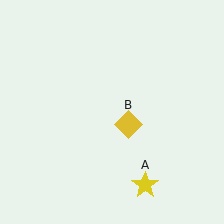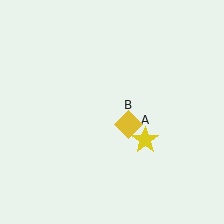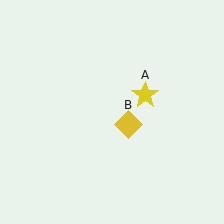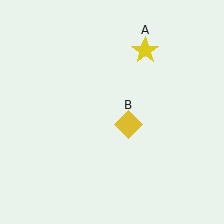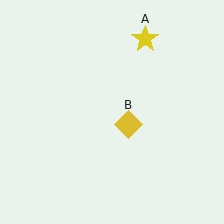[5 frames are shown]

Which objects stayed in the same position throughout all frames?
Yellow diamond (object B) remained stationary.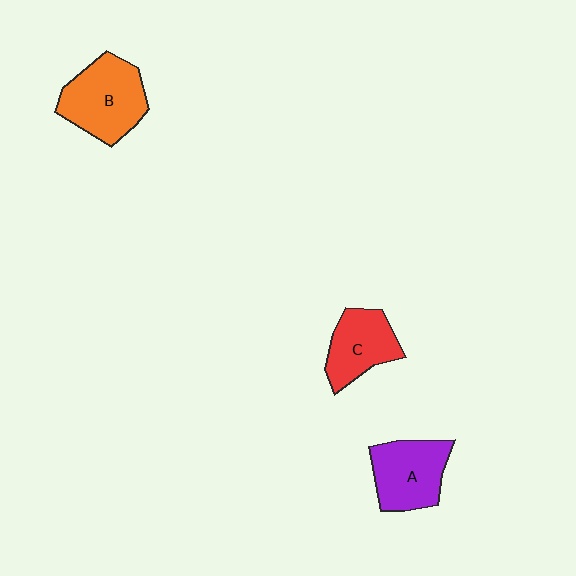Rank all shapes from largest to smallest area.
From largest to smallest: B (orange), A (purple), C (red).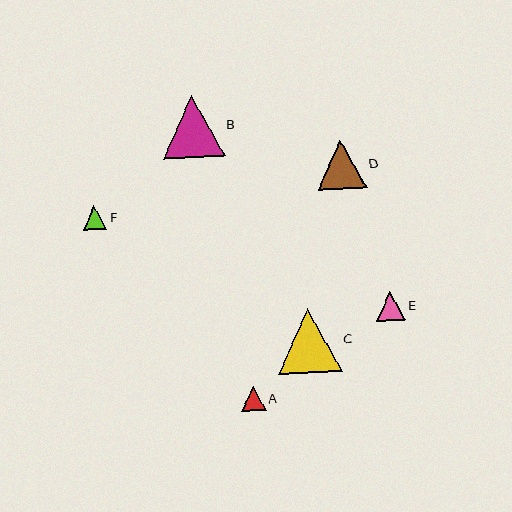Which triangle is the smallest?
Triangle F is the smallest with a size of approximately 23 pixels.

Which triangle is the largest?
Triangle C is the largest with a size of approximately 64 pixels.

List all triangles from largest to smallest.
From largest to smallest: C, B, D, E, A, F.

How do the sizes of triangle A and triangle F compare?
Triangle A and triangle F are approximately the same size.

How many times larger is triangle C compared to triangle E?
Triangle C is approximately 2.2 times the size of triangle E.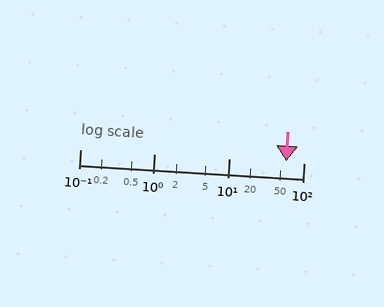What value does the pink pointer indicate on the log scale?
The pointer indicates approximately 58.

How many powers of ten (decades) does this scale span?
The scale spans 3 decades, from 0.1 to 100.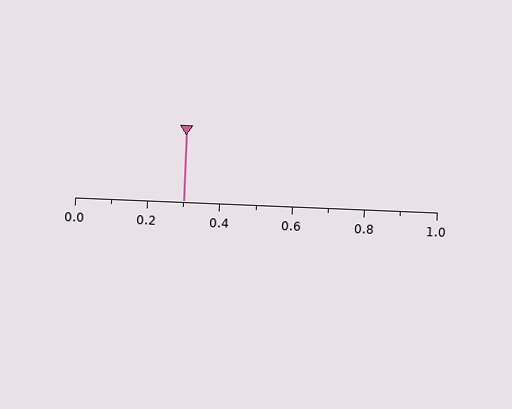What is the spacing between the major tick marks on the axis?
The major ticks are spaced 0.2 apart.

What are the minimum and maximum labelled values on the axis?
The axis runs from 0.0 to 1.0.